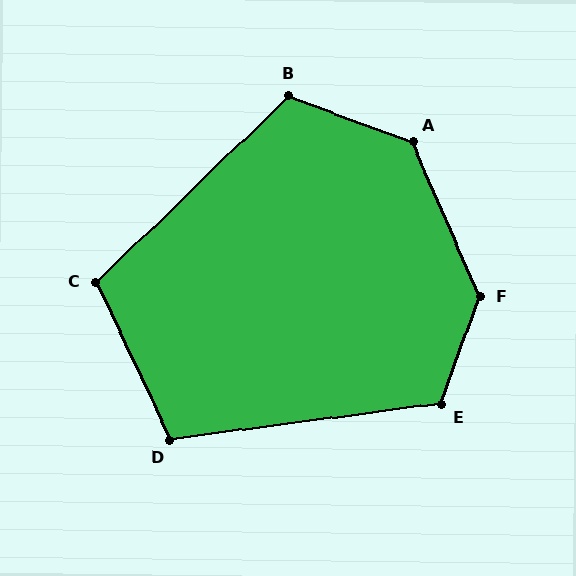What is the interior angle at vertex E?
Approximately 117 degrees (obtuse).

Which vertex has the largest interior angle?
F, at approximately 137 degrees.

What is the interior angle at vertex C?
Approximately 109 degrees (obtuse).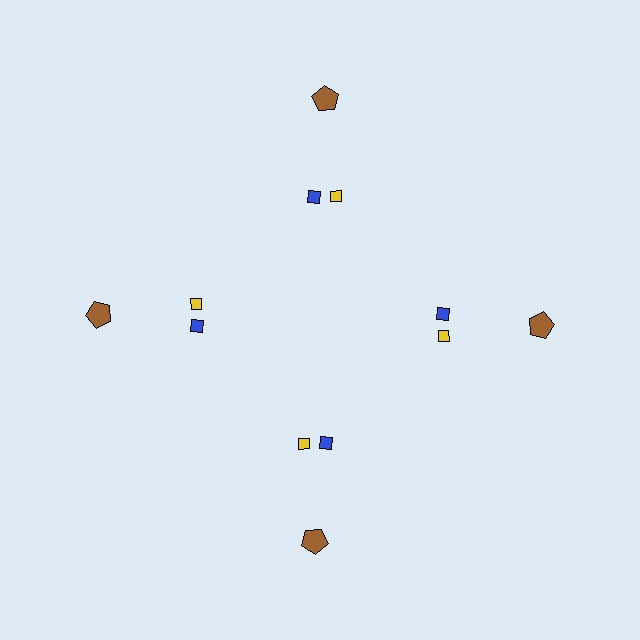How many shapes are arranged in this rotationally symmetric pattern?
There are 12 shapes, arranged in 4 groups of 3.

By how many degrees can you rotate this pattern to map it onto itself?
The pattern maps onto itself every 90 degrees of rotation.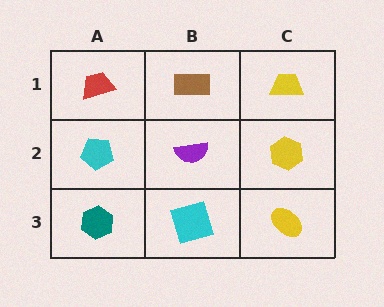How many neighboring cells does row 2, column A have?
3.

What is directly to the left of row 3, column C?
A cyan square.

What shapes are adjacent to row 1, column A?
A cyan pentagon (row 2, column A), a brown rectangle (row 1, column B).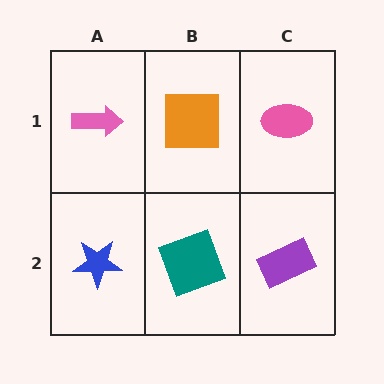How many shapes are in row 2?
3 shapes.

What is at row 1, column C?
A pink ellipse.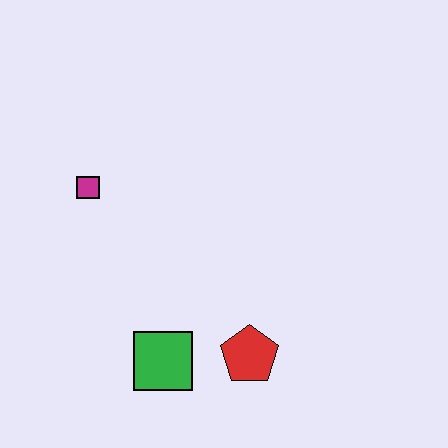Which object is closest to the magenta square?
The green square is closest to the magenta square.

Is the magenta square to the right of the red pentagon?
No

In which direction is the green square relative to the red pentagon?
The green square is to the left of the red pentagon.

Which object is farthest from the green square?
The magenta square is farthest from the green square.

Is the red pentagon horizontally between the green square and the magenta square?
No